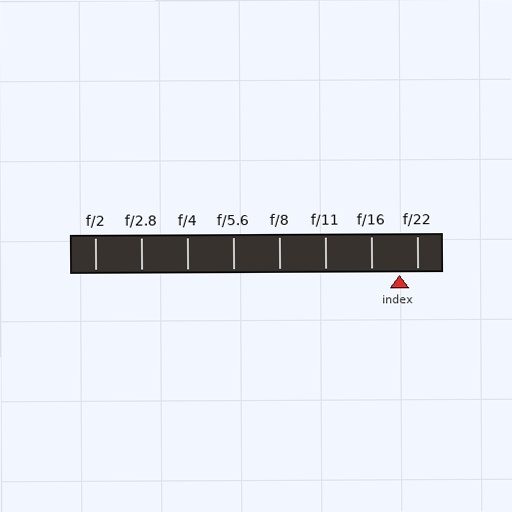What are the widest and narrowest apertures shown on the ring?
The widest aperture shown is f/2 and the narrowest is f/22.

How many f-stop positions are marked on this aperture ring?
There are 8 f-stop positions marked.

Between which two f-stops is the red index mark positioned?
The index mark is between f/16 and f/22.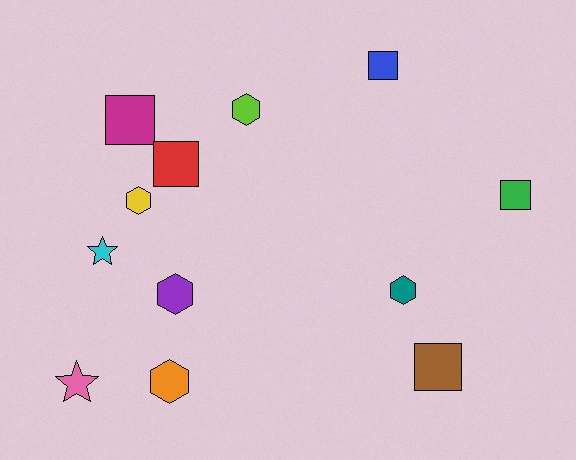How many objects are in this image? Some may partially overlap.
There are 12 objects.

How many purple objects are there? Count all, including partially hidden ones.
There is 1 purple object.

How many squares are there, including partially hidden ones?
There are 5 squares.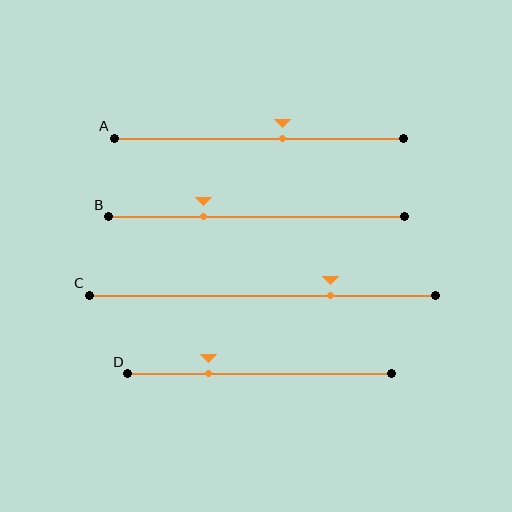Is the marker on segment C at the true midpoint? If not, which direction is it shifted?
No, the marker on segment C is shifted to the right by about 20% of the segment length.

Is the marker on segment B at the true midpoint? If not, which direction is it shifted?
No, the marker on segment B is shifted to the left by about 18% of the segment length.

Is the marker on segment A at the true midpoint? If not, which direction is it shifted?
No, the marker on segment A is shifted to the right by about 8% of the segment length.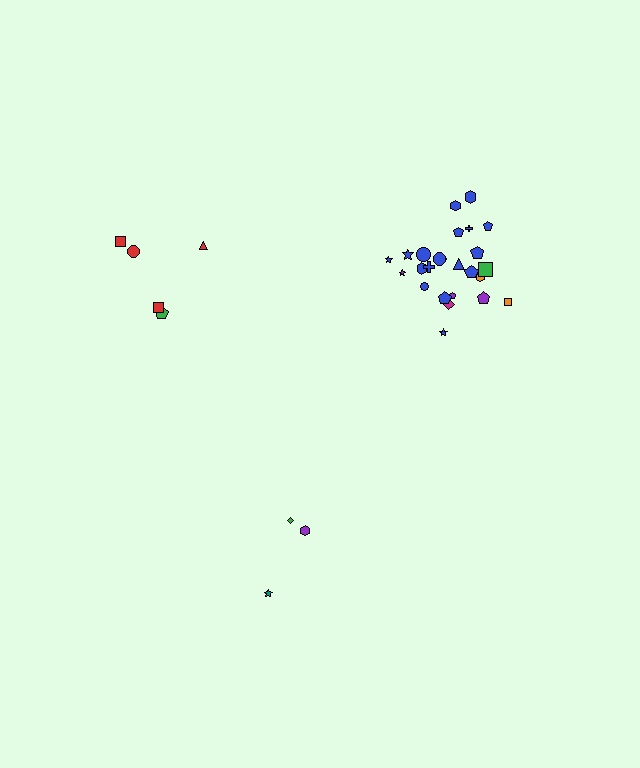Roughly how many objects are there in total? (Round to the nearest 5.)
Roughly 35 objects in total.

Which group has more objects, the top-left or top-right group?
The top-right group.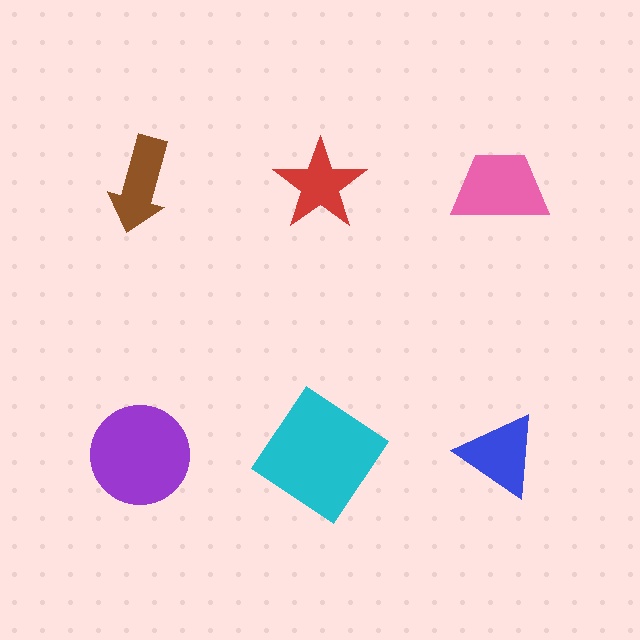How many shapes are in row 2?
3 shapes.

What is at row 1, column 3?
A pink trapezoid.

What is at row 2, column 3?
A blue triangle.